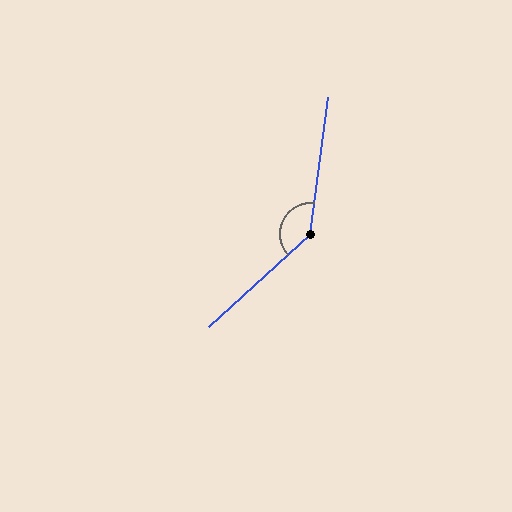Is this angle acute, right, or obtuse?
It is obtuse.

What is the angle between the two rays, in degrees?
Approximately 140 degrees.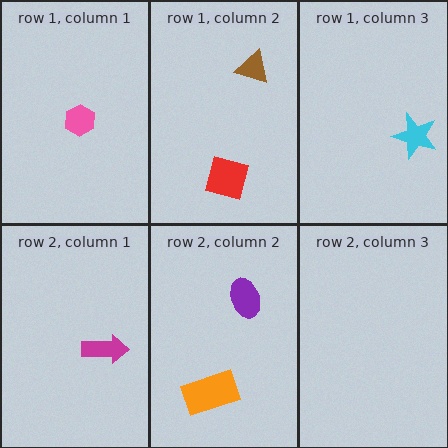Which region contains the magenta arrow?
The row 2, column 1 region.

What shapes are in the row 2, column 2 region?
The purple ellipse, the orange rectangle.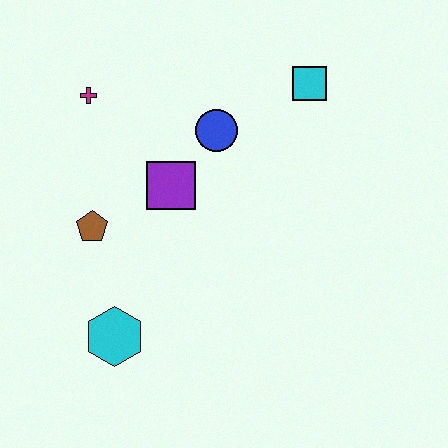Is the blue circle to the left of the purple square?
No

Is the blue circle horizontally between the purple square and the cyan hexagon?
No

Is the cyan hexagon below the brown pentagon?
Yes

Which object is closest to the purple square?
The blue circle is closest to the purple square.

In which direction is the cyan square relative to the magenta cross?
The cyan square is to the right of the magenta cross.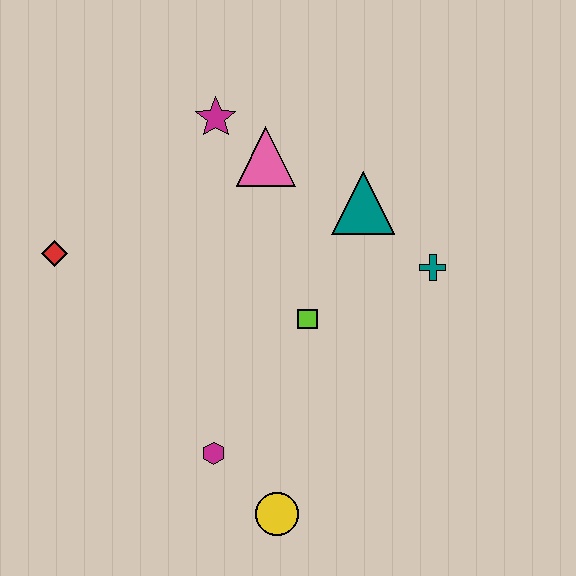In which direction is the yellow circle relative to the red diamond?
The yellow circle is below the red diamond.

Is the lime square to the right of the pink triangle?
Yes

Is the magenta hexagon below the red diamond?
Yes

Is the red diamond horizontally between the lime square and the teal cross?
No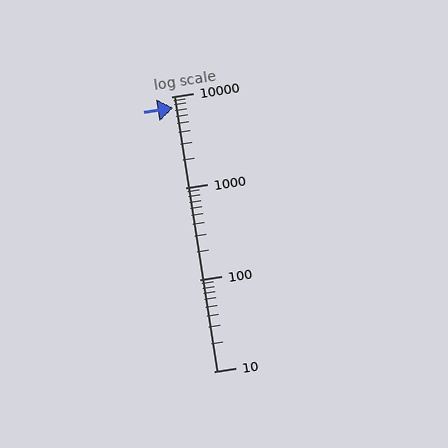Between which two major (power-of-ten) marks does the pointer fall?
The pointer is between 1000 and 10000.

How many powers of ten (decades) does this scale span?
The scale spans 3 decades, from 10 to 10000.